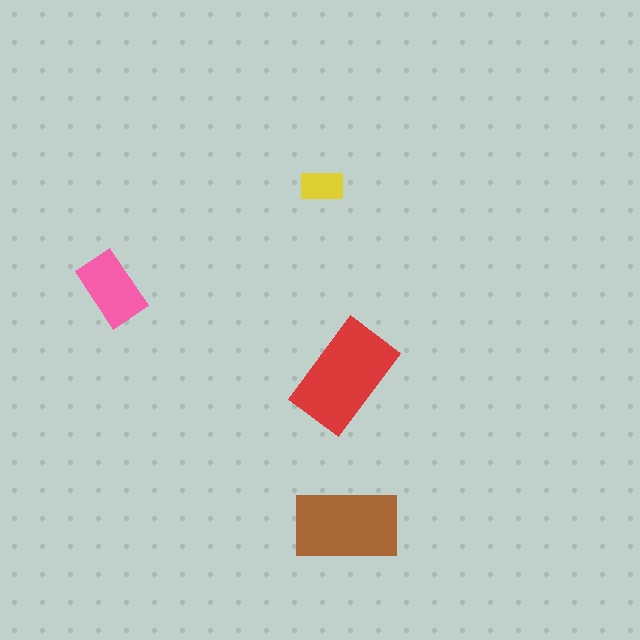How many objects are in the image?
There are 4 objects in the image.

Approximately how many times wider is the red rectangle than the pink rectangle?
About 1.5 times wider.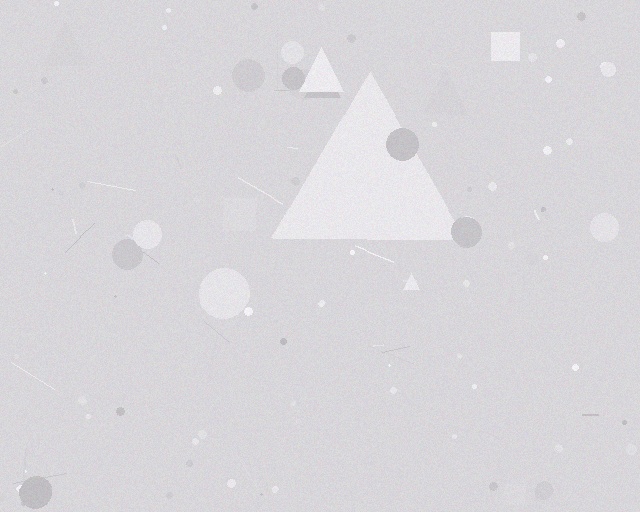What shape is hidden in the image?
A triangle is hidden in the image.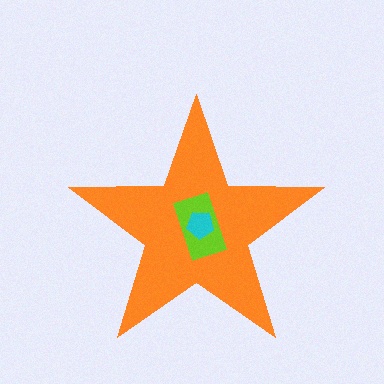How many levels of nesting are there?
3.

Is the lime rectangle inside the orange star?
Yes.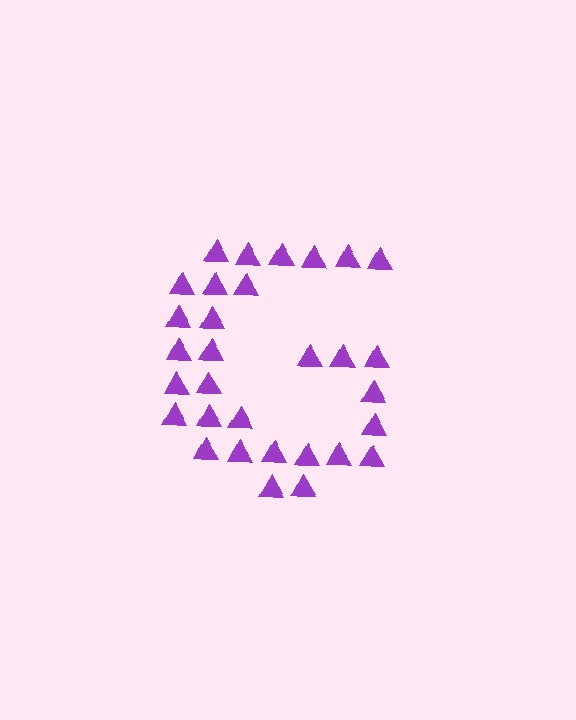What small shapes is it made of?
It is made of small triangles.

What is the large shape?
The large shape is the letter G.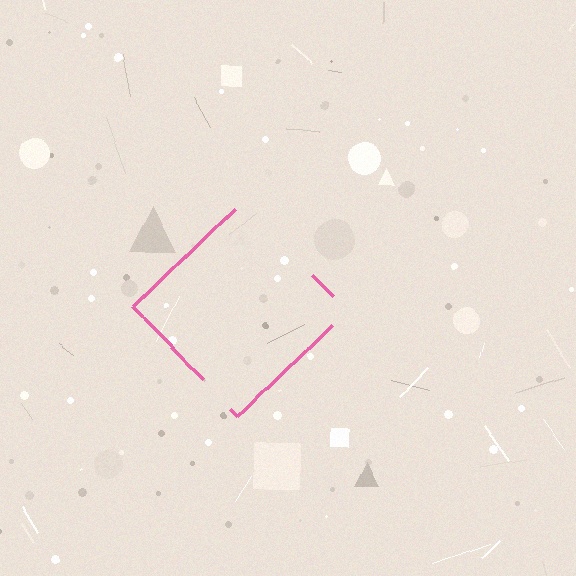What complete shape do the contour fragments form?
The contour fragments form a diamond.